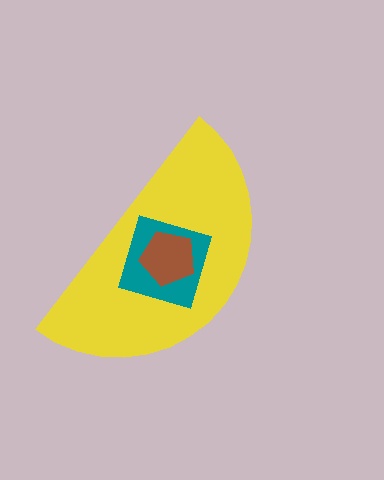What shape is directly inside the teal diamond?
The brown pentagon.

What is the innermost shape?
The brown pentagon.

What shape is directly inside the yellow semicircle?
The teal diamond.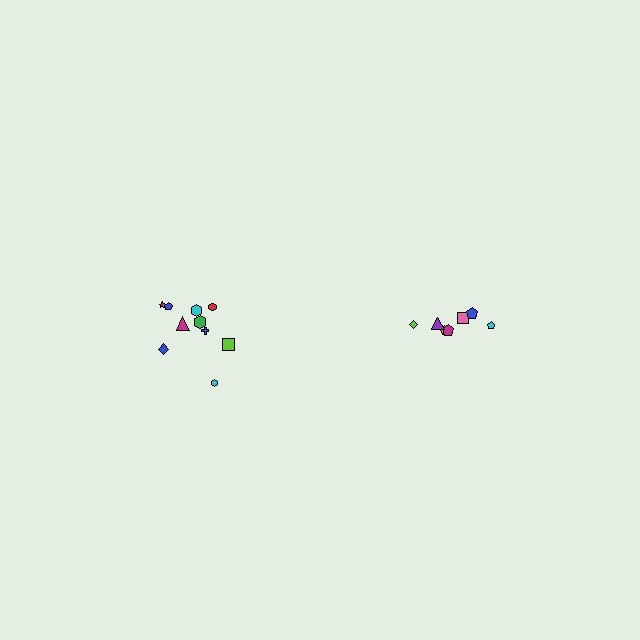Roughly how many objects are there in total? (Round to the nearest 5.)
Roughly 15 objects in total.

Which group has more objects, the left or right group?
The left group.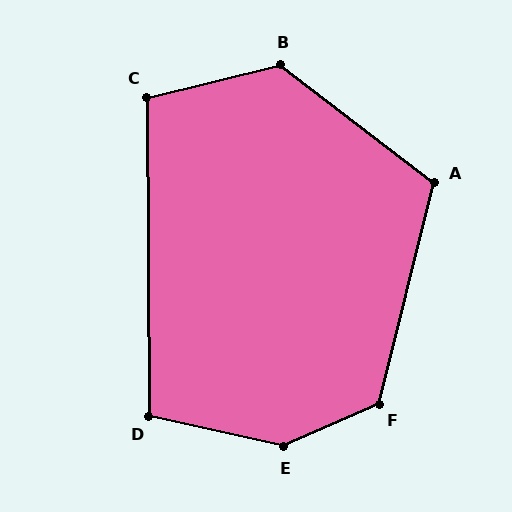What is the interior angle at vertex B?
Approximately 129 degrees (obtuse).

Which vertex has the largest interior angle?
E, at approximately 143 degrees.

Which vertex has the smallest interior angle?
C, at approximately 103 degrees.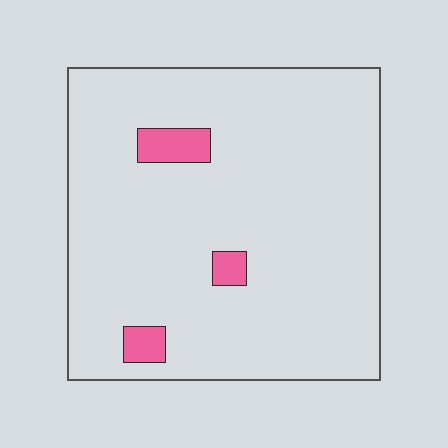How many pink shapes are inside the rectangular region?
3.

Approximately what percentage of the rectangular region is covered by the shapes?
Approximately 5%.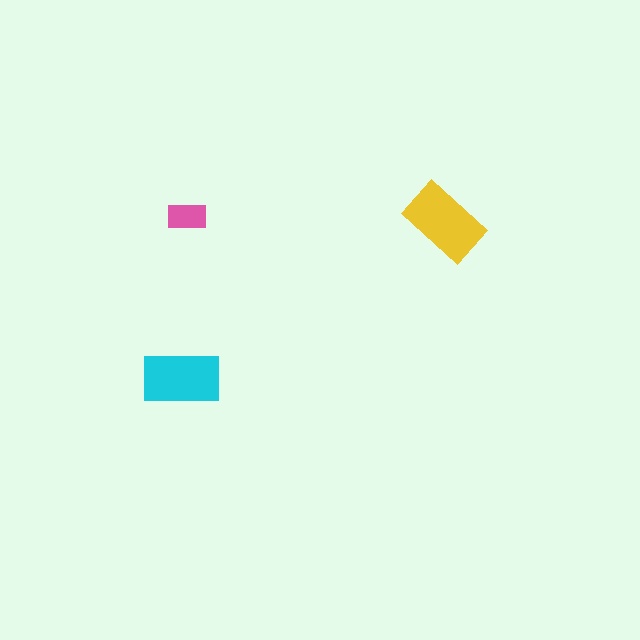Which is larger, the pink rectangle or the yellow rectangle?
The yellow one.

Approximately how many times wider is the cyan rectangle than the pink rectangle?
About 2 times wider.